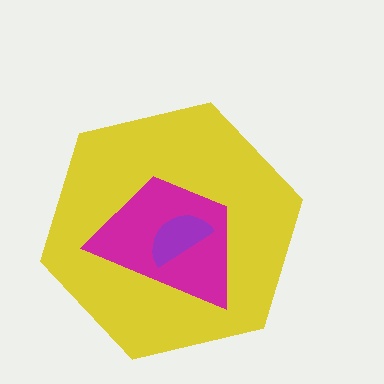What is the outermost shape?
The yellow hexagon.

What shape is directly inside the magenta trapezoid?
The purple semicircle.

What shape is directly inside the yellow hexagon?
The magenta trapezoid.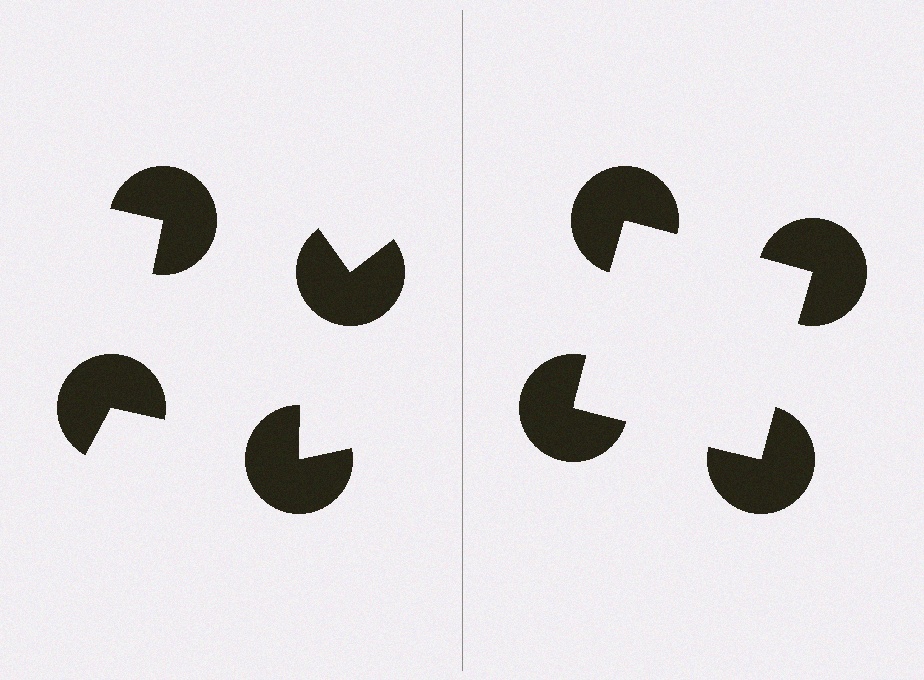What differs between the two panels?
The pac-man discs are positioned identically on both sides; only the wedge orientations differ. On the right they align to a square; on the left they are misaligned.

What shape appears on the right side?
An illusory square.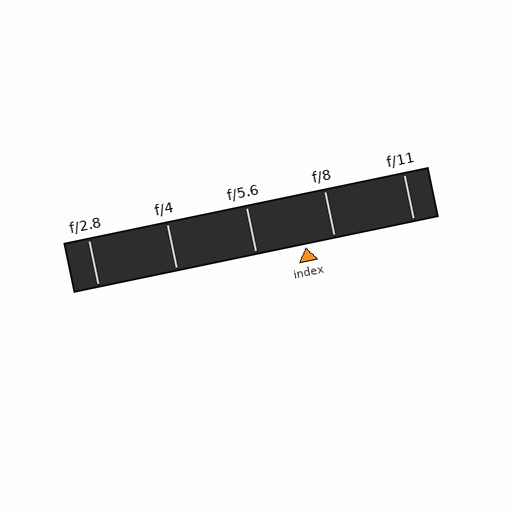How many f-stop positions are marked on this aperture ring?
There are 5 f-stop positions marked.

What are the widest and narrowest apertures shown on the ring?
The widest aperture shown is f/2.8 and the narrowest is f/11.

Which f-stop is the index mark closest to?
The index mark is closest to f/8.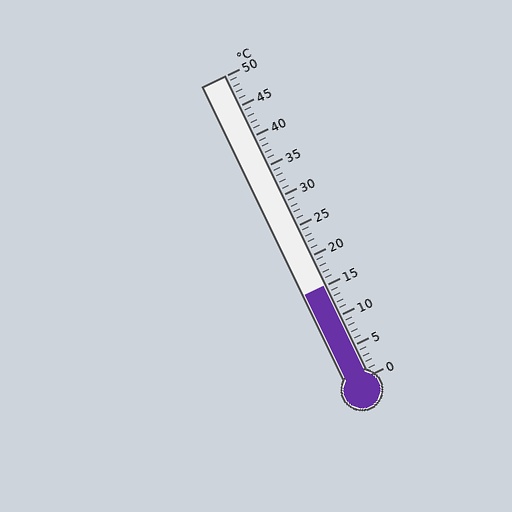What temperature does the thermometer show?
The thermometer shows approximately 15°C.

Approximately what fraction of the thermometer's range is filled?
The thermometer is filled to approximately 30% of its range.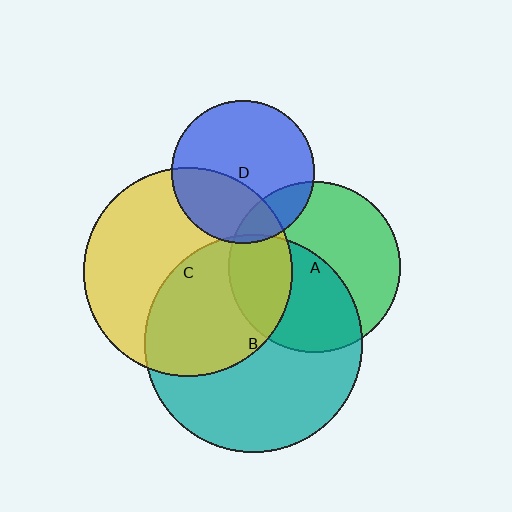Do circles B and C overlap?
Yes.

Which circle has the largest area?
Circle B (teal).